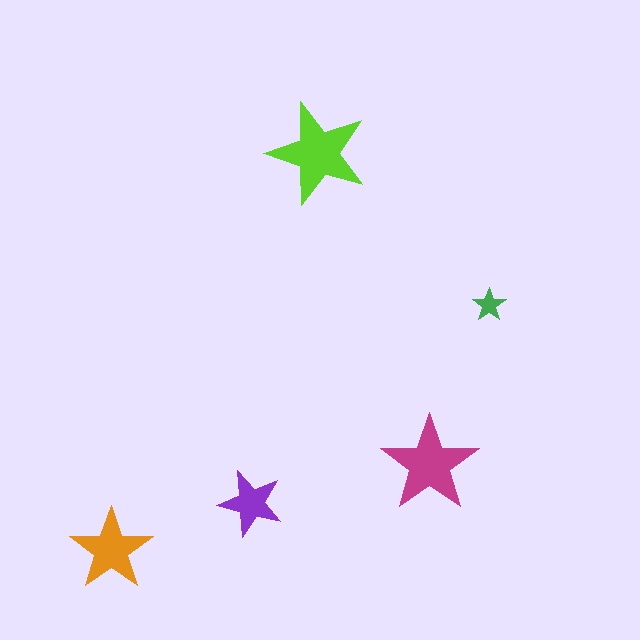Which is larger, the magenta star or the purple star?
The magenta one.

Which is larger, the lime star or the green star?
The lime one.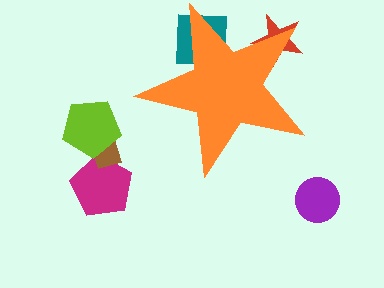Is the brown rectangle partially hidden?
No, the brown rectangle is fully visible.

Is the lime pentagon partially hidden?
No, the lime pentagon is fully visible.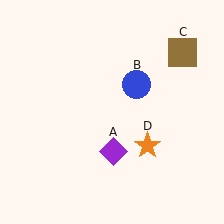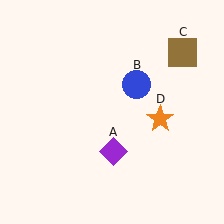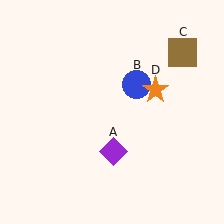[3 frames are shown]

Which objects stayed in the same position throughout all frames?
Purple diamond (object A) and blue circle (object B) and brown square (object C) remained stationary.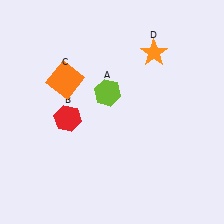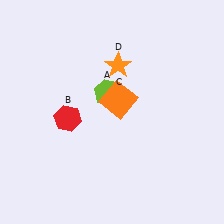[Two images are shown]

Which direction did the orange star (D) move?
The orange star (D) moved left.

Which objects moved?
The objects that moved are: the orange square (C), the orange star (D).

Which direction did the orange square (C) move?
The orange square (C) moved right.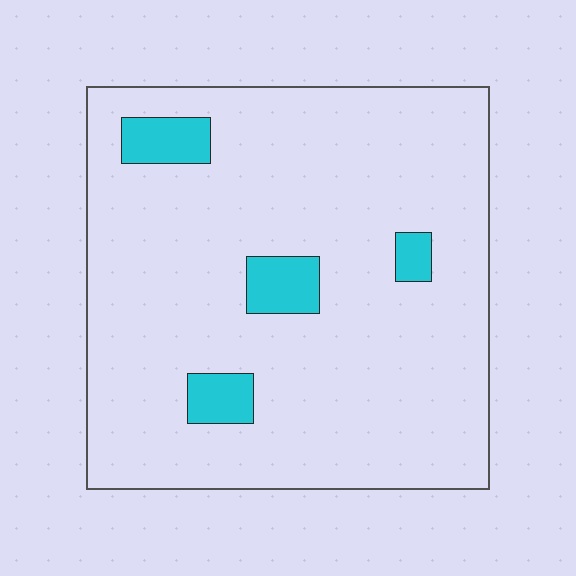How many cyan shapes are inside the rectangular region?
4.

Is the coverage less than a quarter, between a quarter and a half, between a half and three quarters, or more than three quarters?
Less than a quarter.